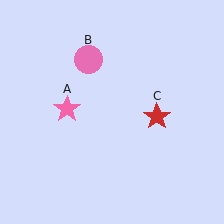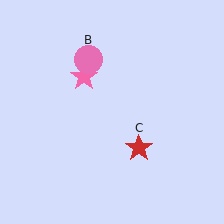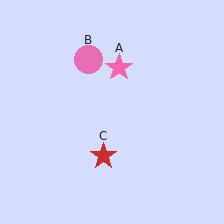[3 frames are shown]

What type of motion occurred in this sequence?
The pink star (object A), red star (object C) rotated clockwise around the center of the scene.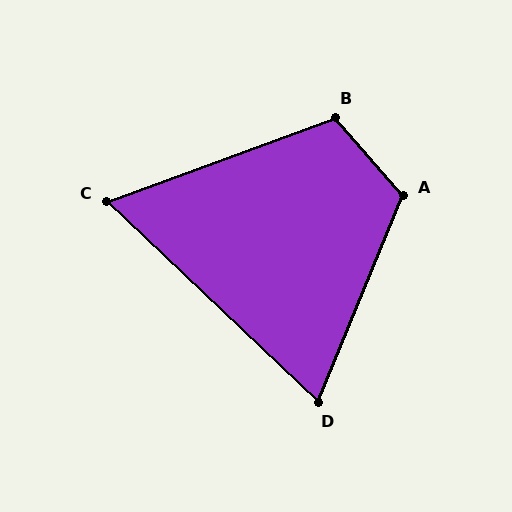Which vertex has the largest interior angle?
A, at approximately 116 degrees.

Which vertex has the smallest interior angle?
C, at approximately 64 degrees.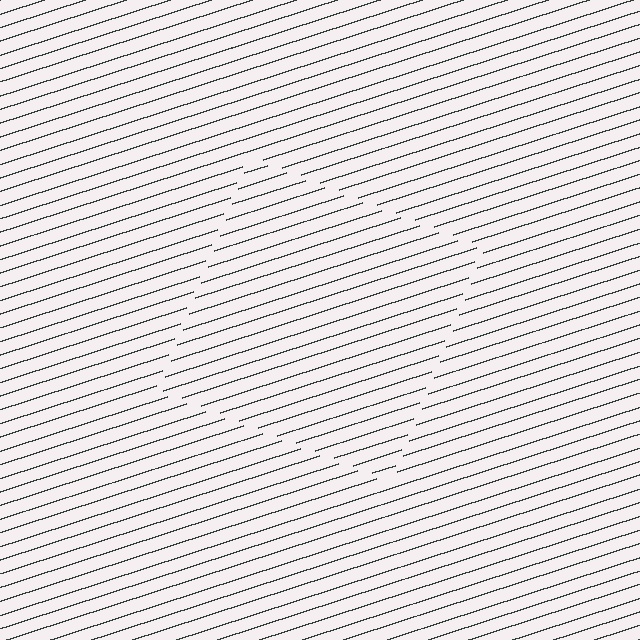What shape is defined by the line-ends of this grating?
An illusory square. The interior of the shape contains the same grating, shifted by half a period — the contour is defined by the phase discontinuity where line-ends from the inner and outer gratings abut.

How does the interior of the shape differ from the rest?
The interior of the shape contains the same grating, shifted by half a period — the contour is defined by the phase discontinuity where line-ends from the inner and outer gratings abut.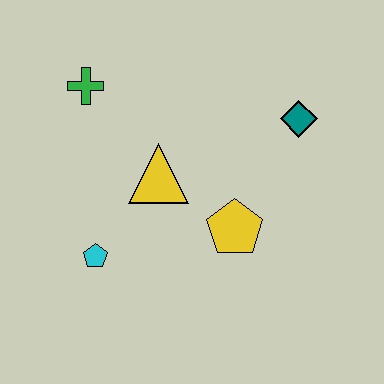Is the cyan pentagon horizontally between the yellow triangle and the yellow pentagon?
No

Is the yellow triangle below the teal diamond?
Yes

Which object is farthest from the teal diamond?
The cyan pentagon is farthest from the teal diamond.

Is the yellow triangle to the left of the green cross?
No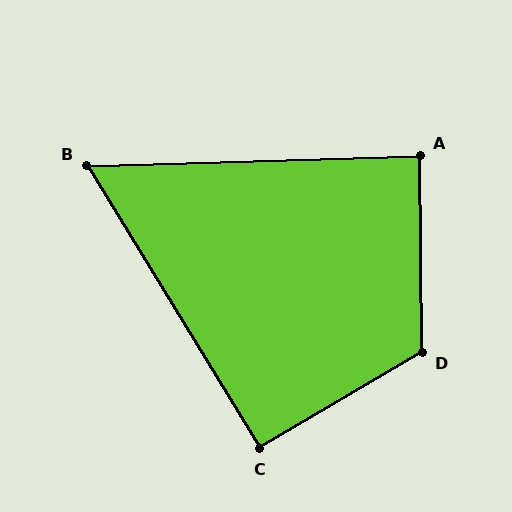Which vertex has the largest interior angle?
D, at approximately 120 degrees.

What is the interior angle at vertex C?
Approximately 91 degrees (approximately right).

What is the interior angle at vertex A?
Approximately 89 degrees (approximately right).